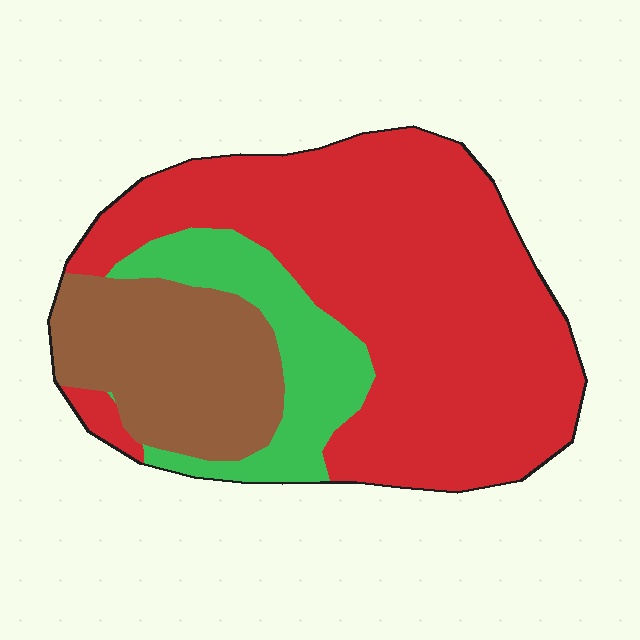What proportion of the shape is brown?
Brown takes up about one fifth (1/5) of the shape.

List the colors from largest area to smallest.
From largest to smallest: red, brown, green.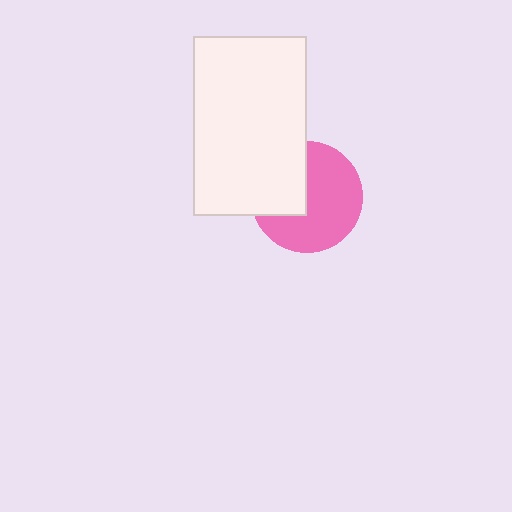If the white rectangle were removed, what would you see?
You would see the complete pink circle.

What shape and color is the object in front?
The object in front is a white rectangle.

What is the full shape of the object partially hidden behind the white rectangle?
The partially hidden object is a pink circle.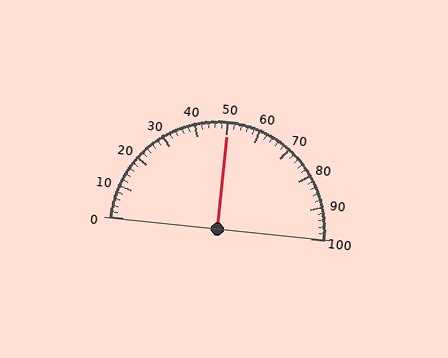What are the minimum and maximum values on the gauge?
The gauge ranges from 0 to 100.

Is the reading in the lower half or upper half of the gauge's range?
The reading is in the upper half of the range (0 to 100).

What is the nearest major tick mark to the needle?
The nearest major tick mark is 50.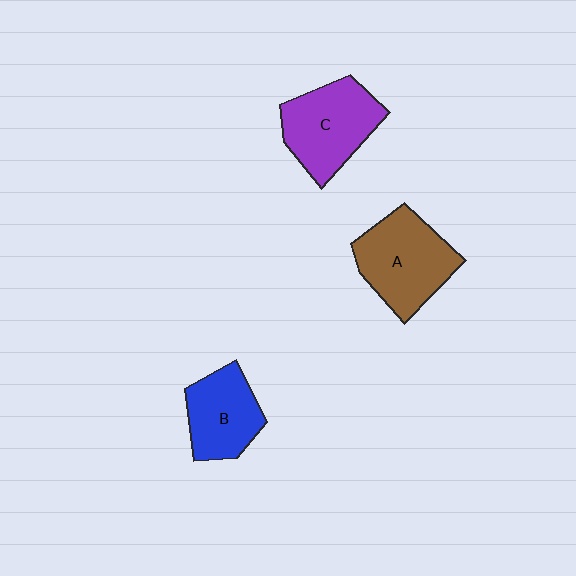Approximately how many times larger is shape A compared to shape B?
Approximately 1.3 times.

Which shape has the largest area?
Shape A (brown).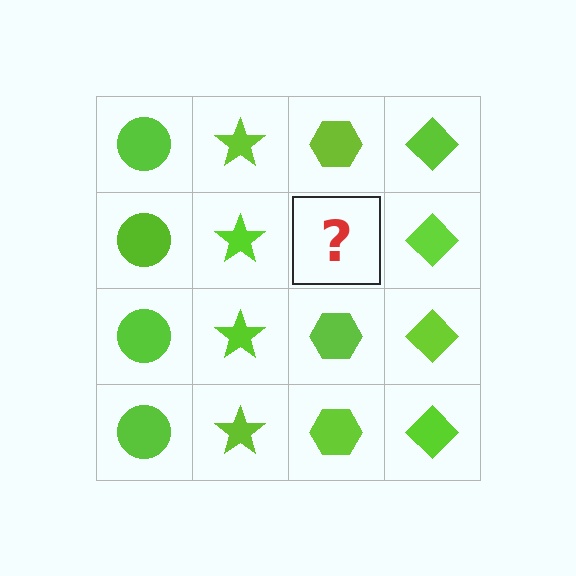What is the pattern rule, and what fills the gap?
The rule is that each column has a consistent shape. The gap should be filled with a lime hexagon.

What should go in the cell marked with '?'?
The missing cell should contain a lime hexagon.